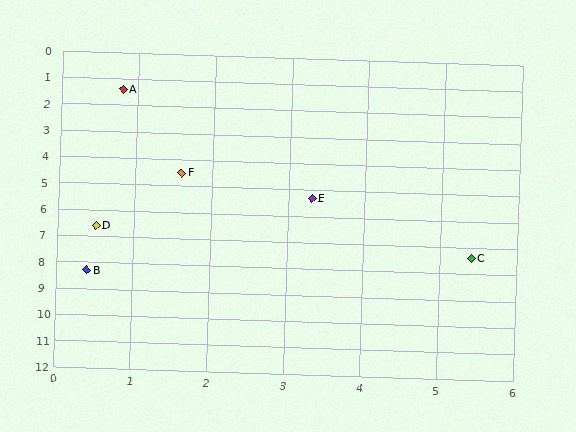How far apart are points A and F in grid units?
Points A and F are about 3.2 grid units apart.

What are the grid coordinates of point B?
Point B is at approximately (0.4, 8.3).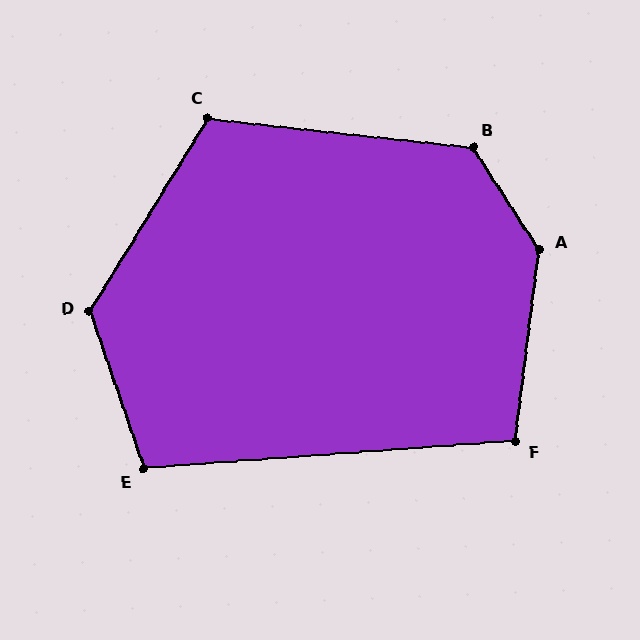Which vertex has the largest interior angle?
A, at approximately 140 degrees.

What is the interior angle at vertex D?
Approximately 130 degrees (obtuse).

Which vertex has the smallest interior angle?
F, at approximately 101 degrees.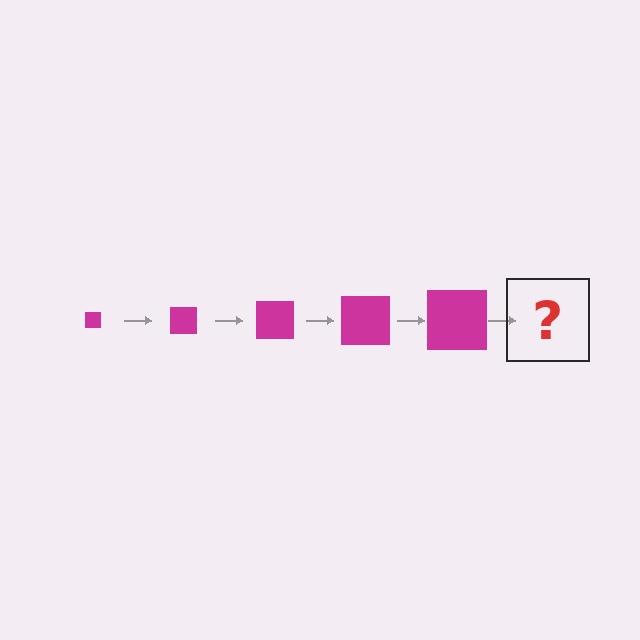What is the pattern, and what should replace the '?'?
The pattern is that the square gets progressively larger each step. The '?' should be a magenta square, larger than the previous one.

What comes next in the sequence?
The next element should be a magenta square, larger than the previous one.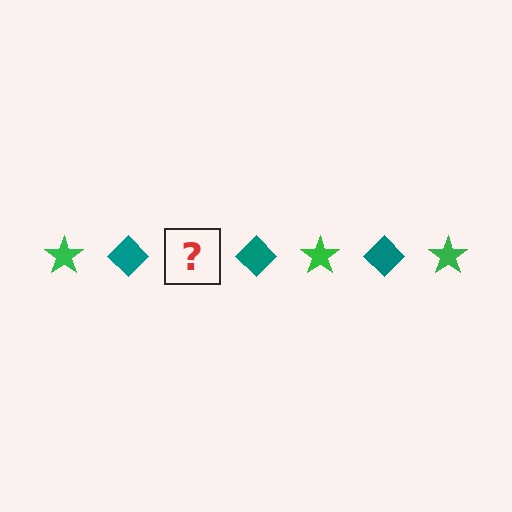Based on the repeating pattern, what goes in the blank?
The blank should be a green star.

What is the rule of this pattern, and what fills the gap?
The rule is that the pattern alternates between green star and teal diamond. The gap should be filled with a green star.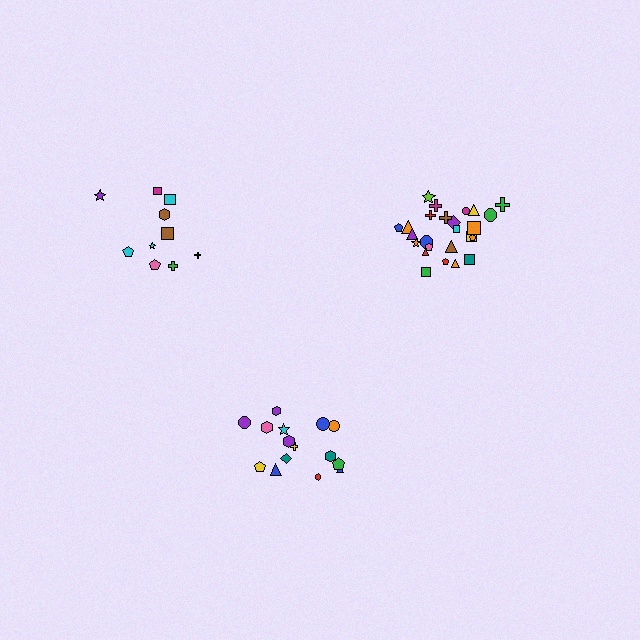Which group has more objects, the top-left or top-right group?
The top-right group.